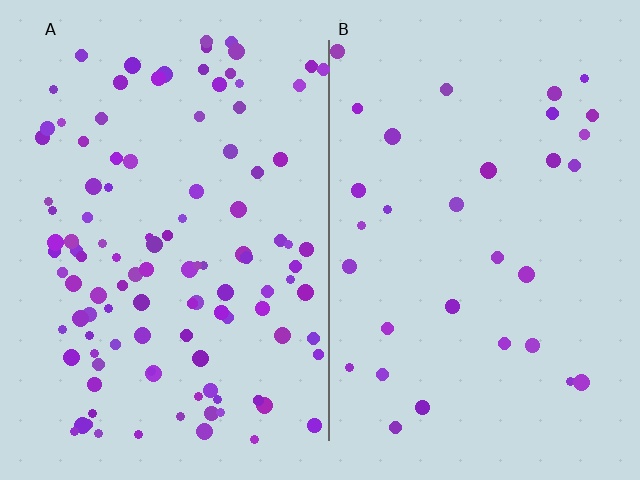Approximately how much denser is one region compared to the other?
Approximately 3.5× — region A over region B.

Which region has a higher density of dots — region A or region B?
A (the left).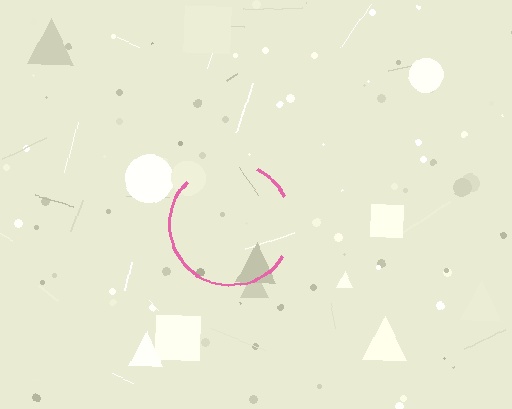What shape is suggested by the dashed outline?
The dashed outline suggests a circle.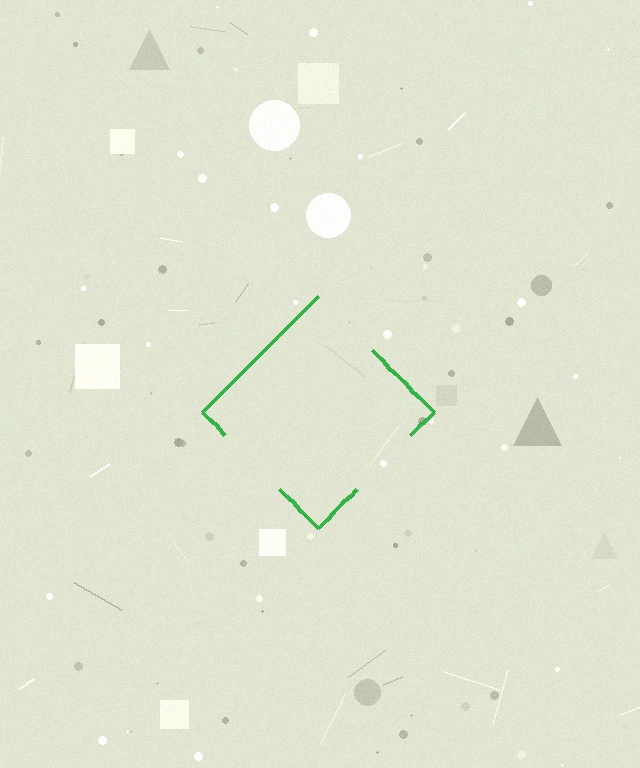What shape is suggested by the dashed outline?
The dashed outline suggests a diamond.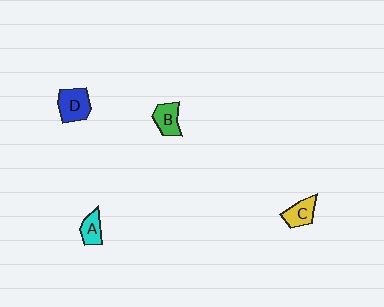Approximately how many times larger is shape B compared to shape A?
Approximately 1.2 times.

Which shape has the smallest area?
Shape A (cyan).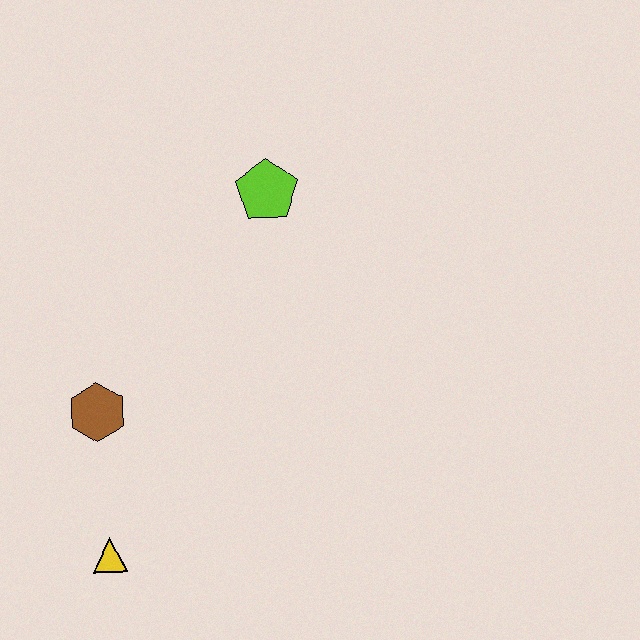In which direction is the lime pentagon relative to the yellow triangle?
The lime pentagon is above the yellow triangle.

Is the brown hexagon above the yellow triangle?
Yes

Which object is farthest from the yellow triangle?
The lime pentagon is farthest from the yellow triangle.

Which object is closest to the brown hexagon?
The yellow triangle is closest to the brown hexagon.